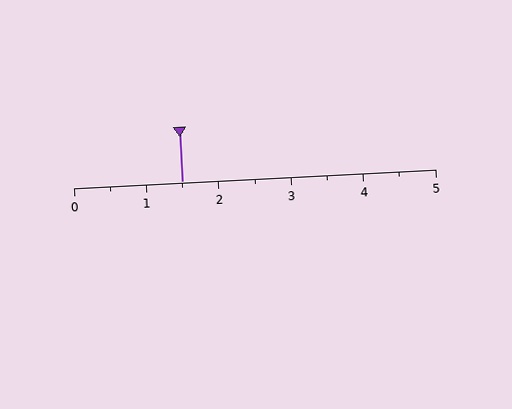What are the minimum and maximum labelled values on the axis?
The axis runs from 0 to 5.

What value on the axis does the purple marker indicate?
The marker indicates approximately 1.5.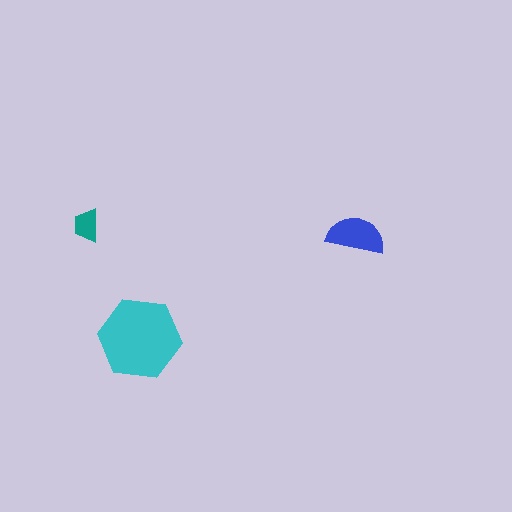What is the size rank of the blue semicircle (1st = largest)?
2nd.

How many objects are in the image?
There are 3 objects in the image.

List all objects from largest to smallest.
The cyan hexagon, the blue semicircle, the teal trapezoid.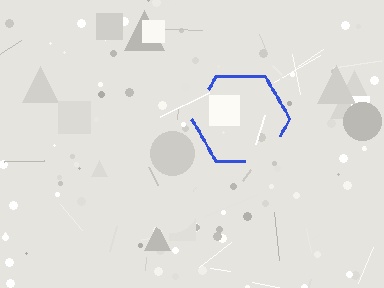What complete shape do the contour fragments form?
The contour fragments form a hexagon.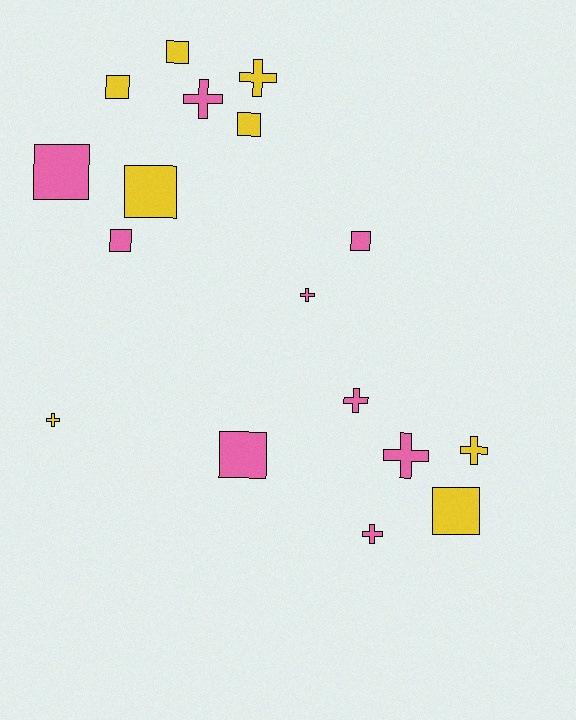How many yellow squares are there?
There are 5 yellow squares.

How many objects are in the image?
There are 17 objects.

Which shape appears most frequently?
Square, with 9 objects.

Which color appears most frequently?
Pink, with 9 objects.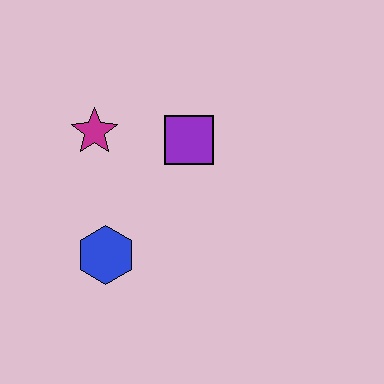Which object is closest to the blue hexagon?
The magenta star is closest to the blue hexagon.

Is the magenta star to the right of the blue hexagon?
No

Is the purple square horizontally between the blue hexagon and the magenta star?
No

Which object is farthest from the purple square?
The blue hexagon is farthest from the purple square.